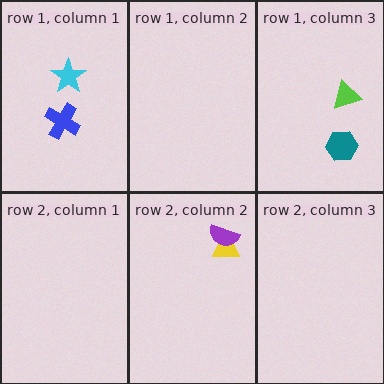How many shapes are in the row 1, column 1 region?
2.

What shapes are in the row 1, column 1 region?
The blue cross, the cyan star.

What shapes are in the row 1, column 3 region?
The lime triangle, the teal hexagon.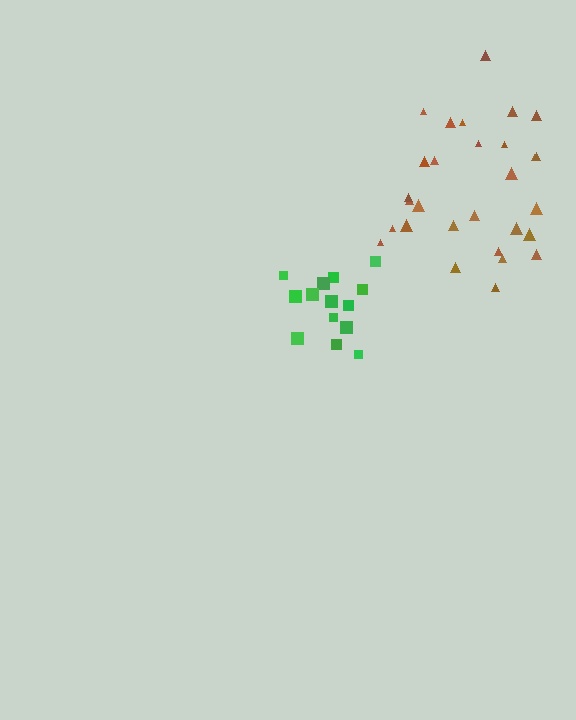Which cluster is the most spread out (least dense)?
Brown.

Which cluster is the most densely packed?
Green.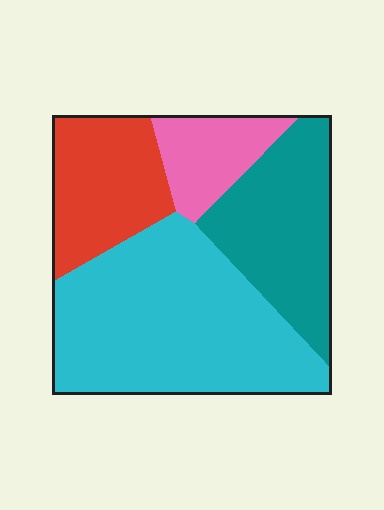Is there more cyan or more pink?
Cyan.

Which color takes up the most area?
Cyan, at roughly 45%.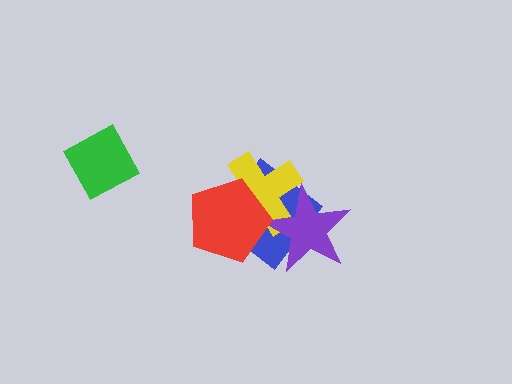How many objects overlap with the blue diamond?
3 objects overlap with the blue diamond.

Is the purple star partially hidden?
Yes, it is partially covered by another shape.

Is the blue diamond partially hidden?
Yes, it is partially covered by another shape.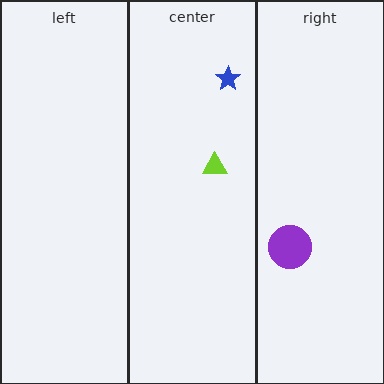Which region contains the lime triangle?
The center region.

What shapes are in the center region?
The lime triangle, the blue star.